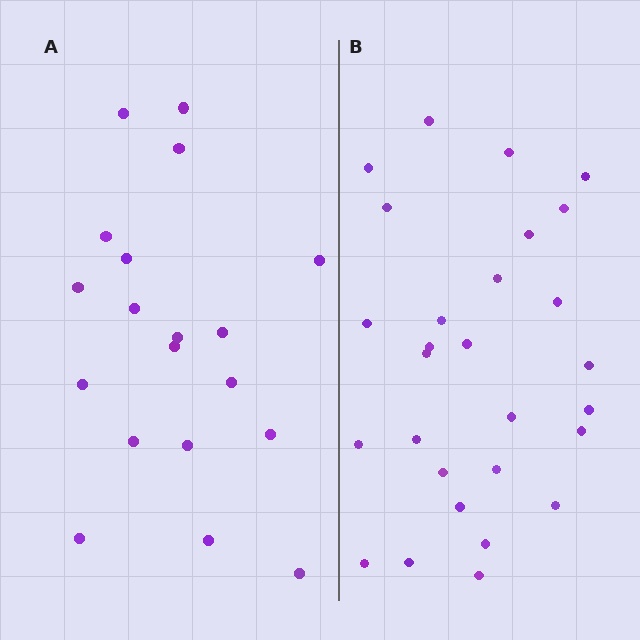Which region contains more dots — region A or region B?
Region B (the right region) has more dots.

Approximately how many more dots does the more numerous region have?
Region B has roughly 8 or so more dots than region A.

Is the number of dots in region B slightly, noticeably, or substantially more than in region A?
Region B has substantially more. The ratio is roughly 1.5 to 1.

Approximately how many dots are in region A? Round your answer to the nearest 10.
About 20 dots. (The exact count is 19, which rounds to 20.)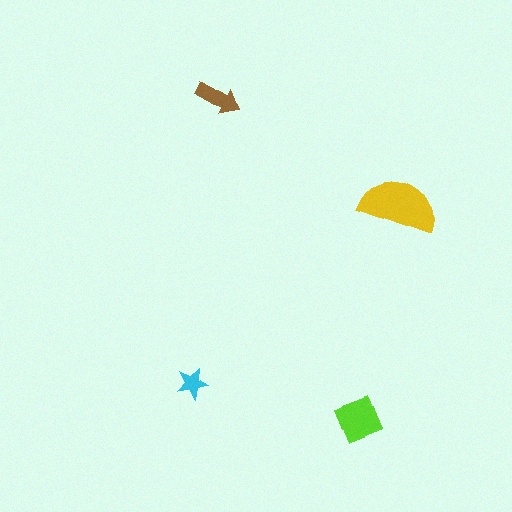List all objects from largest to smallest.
The yellow semicircle, the lime diamond, the brown arrow, the cyan star.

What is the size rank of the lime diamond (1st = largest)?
2nd.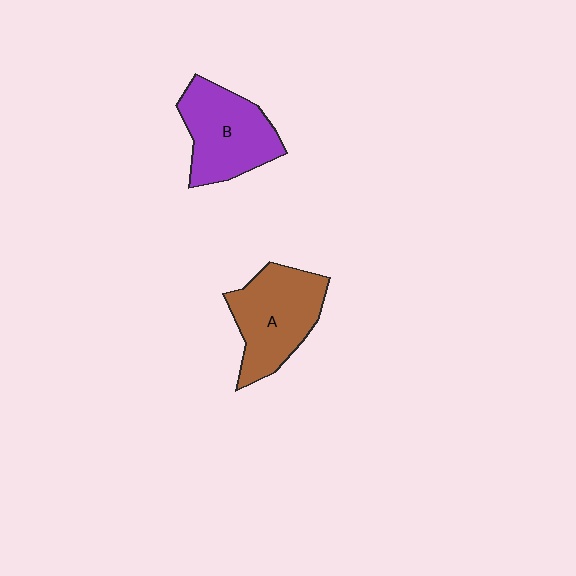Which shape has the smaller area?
Shape B (purple).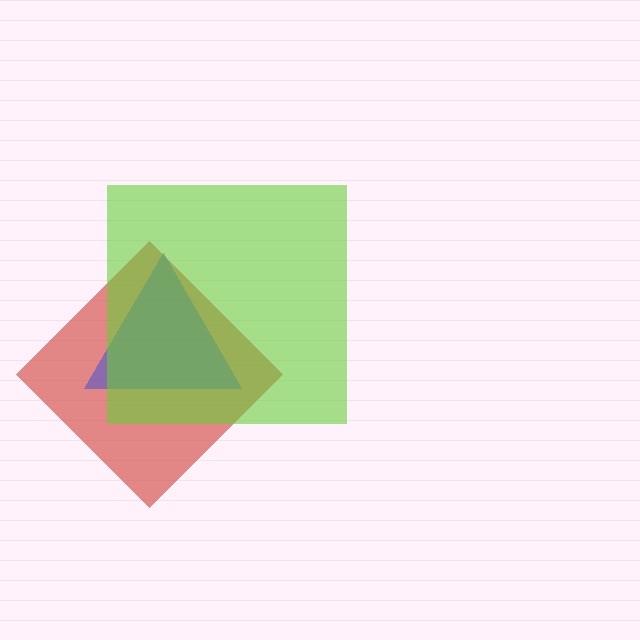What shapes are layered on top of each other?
The layered shapes are: a red diamond, a blue triangle, a lime square.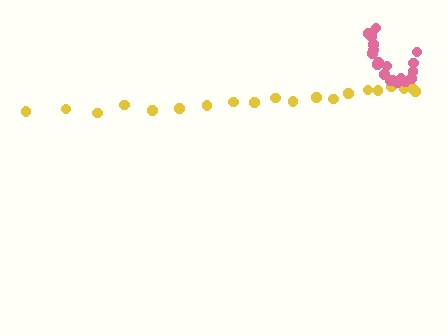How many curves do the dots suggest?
There are 2 distinct paths.